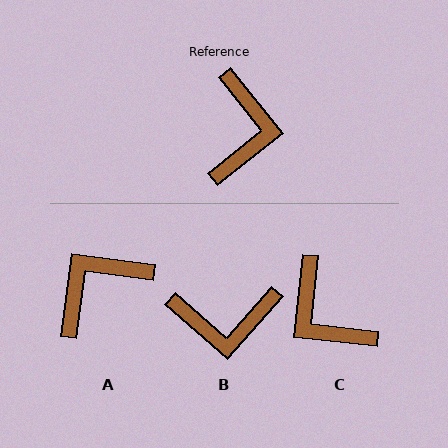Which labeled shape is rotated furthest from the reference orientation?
C, about 135 degrees away.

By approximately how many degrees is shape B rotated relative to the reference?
Approximately 80 degrees clockwise.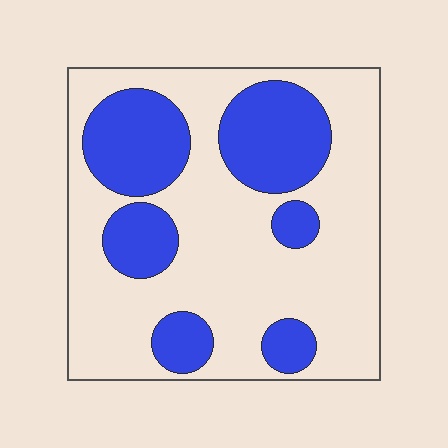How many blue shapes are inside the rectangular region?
6.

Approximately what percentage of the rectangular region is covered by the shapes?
Approximately 30%.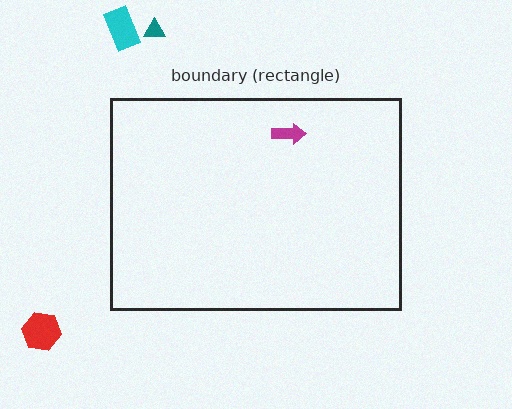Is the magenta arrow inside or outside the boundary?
Inside.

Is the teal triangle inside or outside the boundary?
Outside.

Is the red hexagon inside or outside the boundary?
Outside.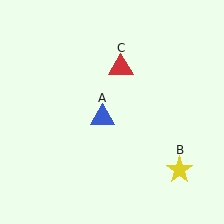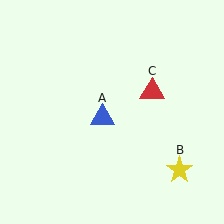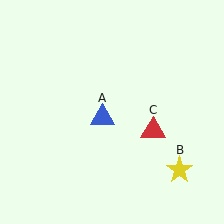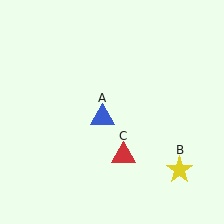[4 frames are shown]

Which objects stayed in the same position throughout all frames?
Blue triangle (object A) and yellow star (object B) remained stationary.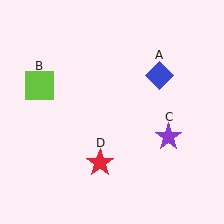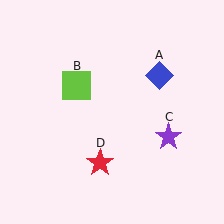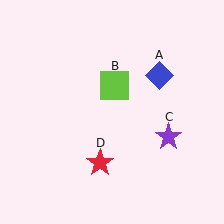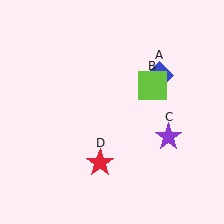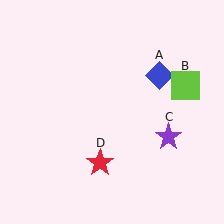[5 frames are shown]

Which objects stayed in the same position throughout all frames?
Blue diamond (object A) and purple star (object C) and red star (object D) remained stationary.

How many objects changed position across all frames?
1 object changed position: lime square (object B).